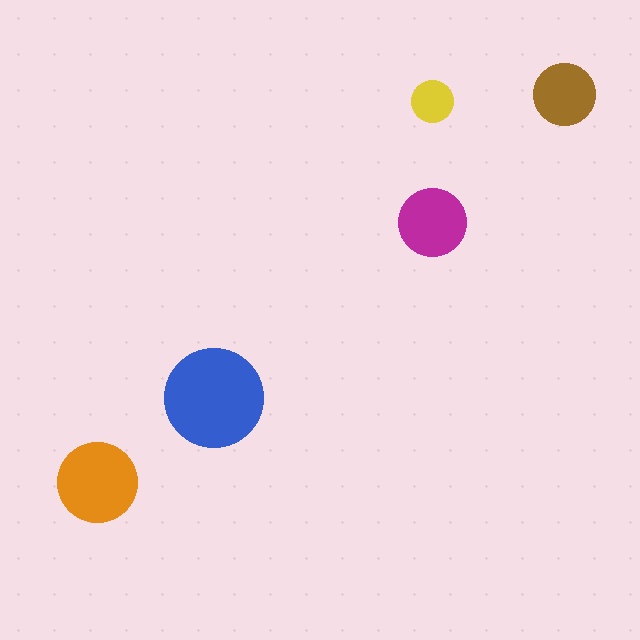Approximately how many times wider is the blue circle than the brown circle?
About 1.5 times wider.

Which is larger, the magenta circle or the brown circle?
The magenta one.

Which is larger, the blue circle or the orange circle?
The blue one.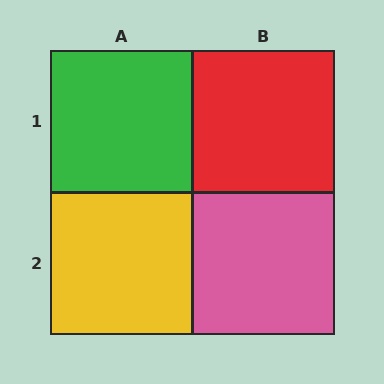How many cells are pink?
1 cell is pink.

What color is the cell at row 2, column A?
Yellow.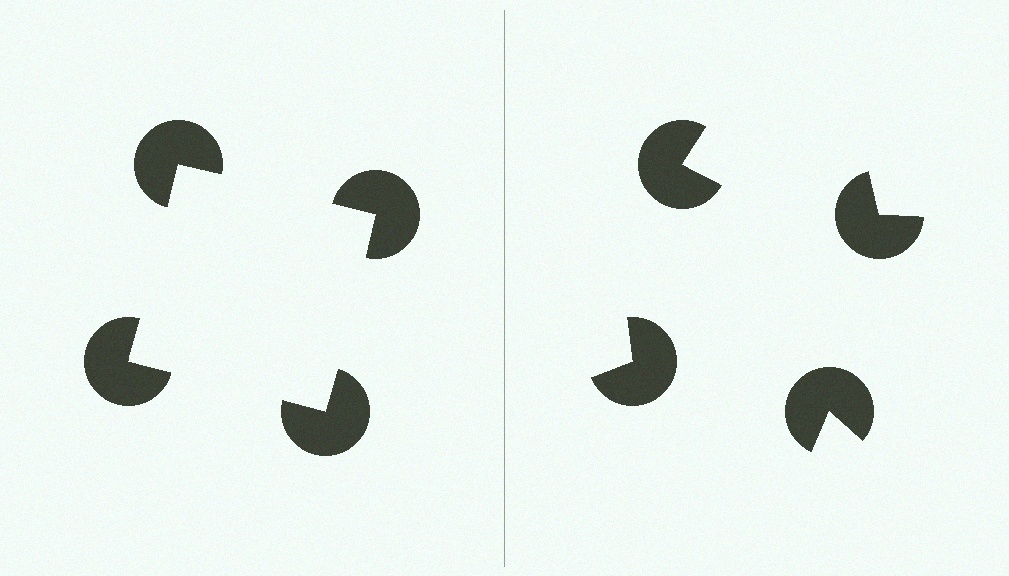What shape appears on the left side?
An illusory square.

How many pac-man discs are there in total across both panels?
8 — 4 on each side.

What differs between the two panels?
The pac-man discs are positioned identically on both sides; only the wedge orientations differ. On the left they align to a square; on the right they are misaligned.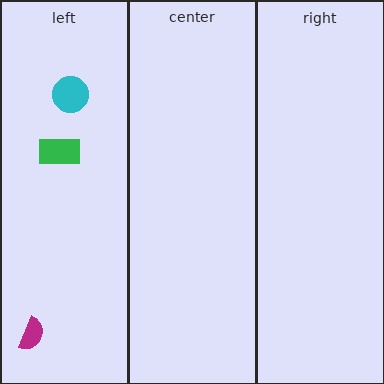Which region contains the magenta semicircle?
The left region.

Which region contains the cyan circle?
The left region.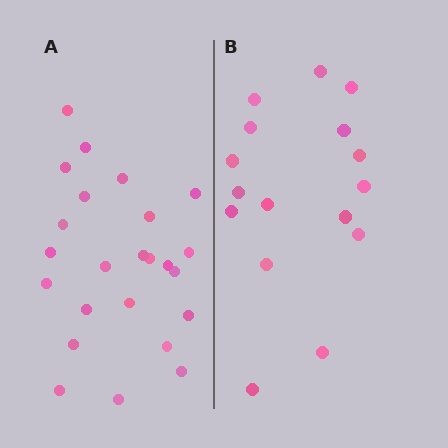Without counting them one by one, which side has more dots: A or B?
Region A (the left region) has more dots.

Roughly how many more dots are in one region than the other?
Region A has roughly 8 or so more dots than region B.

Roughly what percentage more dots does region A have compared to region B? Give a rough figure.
About 50% more.